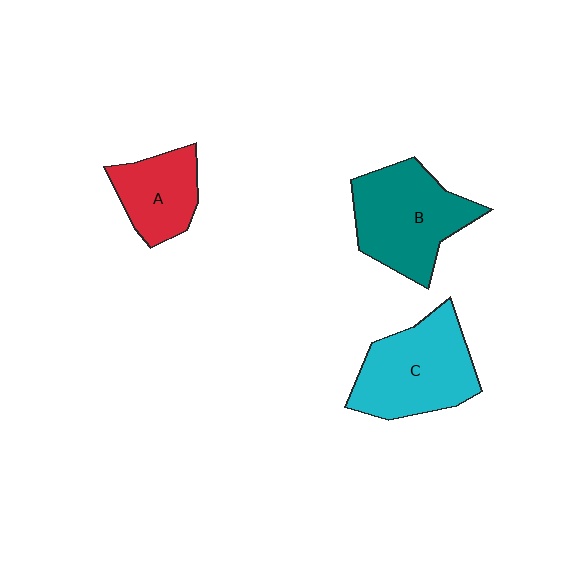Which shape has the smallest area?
Shape A (red).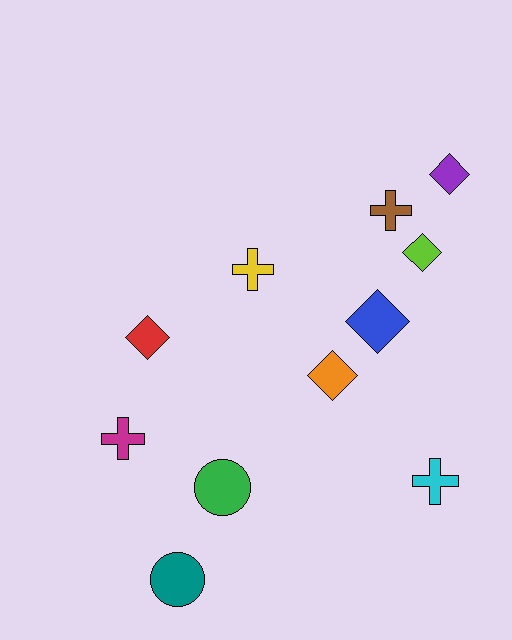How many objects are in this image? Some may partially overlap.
There are 11 objects.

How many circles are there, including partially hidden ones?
There are 2 circles.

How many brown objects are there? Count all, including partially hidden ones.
There is 1 brown object.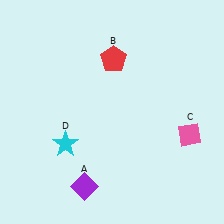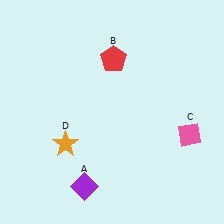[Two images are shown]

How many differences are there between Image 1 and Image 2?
There is 1 difference between the two images.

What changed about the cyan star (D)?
In Image 1, D is cyan. In Image 2, it changed to orange.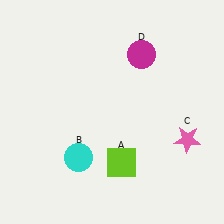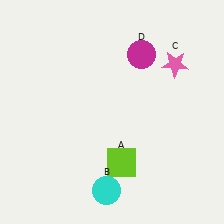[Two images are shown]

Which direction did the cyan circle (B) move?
The cyan circle (B) moved down.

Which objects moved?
The objects that moved are: the cyan circle (B), the pink star (C).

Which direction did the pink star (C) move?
The pink star (C) moved up.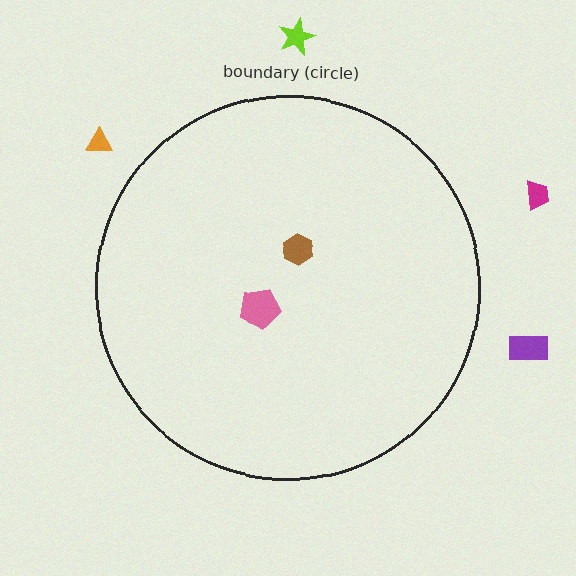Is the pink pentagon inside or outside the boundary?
Inside.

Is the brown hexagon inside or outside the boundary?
Inside.